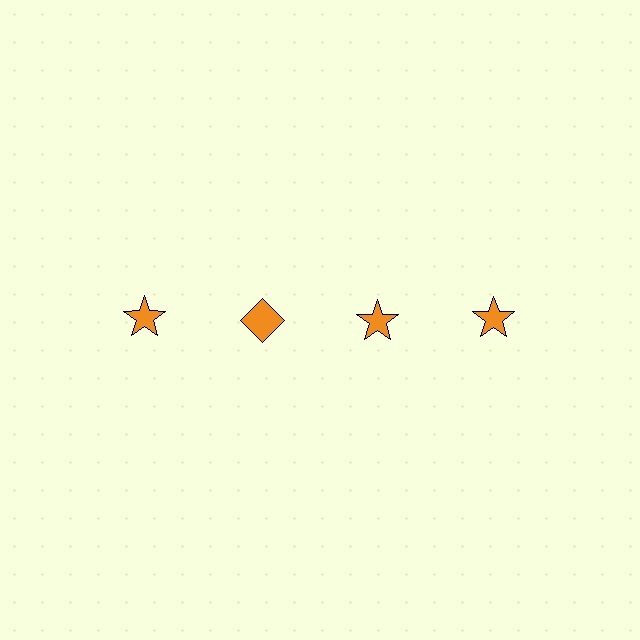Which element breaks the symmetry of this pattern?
The orange diamond in the top row, second from left column breaks the symmetry. All other shapes are orange stars.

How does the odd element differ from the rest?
It has a different shape: diamond instead of star.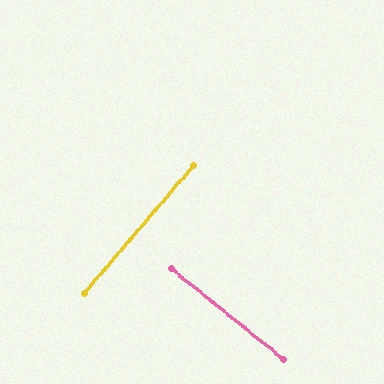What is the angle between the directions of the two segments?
Approximately 88 degrees.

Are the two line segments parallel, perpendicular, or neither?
Perpendicular — they meet at approximately 88°.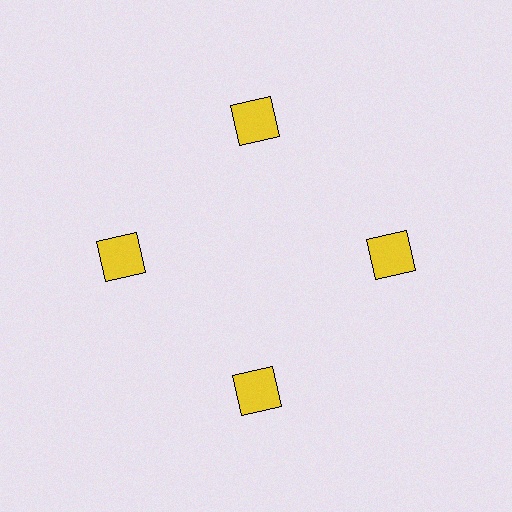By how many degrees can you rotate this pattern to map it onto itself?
The pattern maps onto itself every 90 degrees of rotation.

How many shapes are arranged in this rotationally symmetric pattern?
There are 4 shapes, arranged in 4 groups of 1.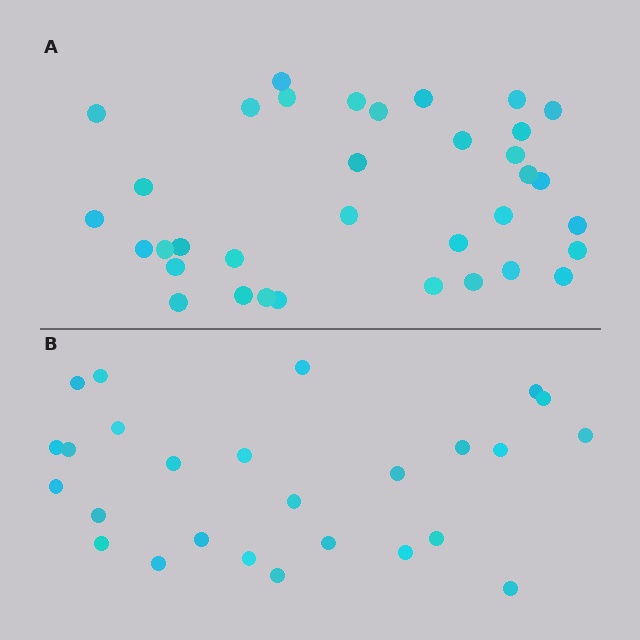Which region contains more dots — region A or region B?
Region A (the top region) has more dots.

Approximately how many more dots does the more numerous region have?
Region A has roughly 8 or so more dots than region B.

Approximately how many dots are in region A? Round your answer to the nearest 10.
About 40 dots. (The exact count is 35, which rounds to 40.)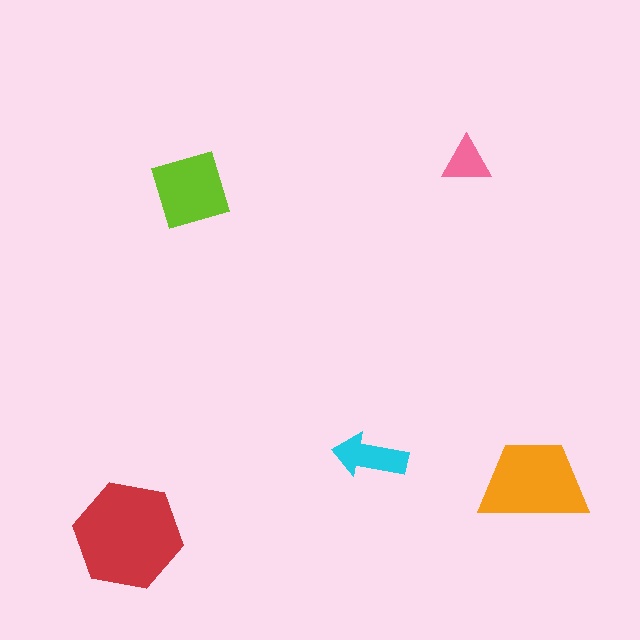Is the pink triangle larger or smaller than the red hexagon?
Smaller.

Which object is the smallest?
The pink triangle.